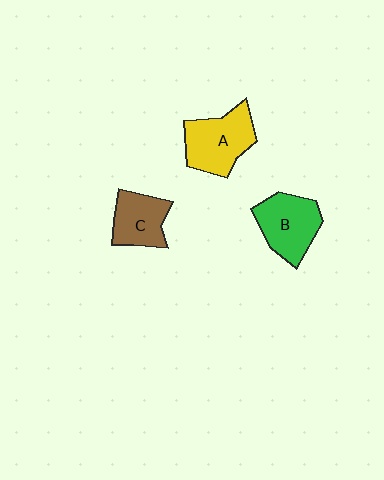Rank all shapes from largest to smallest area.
From largest to smallest: A (yellow), B (green), C (brown).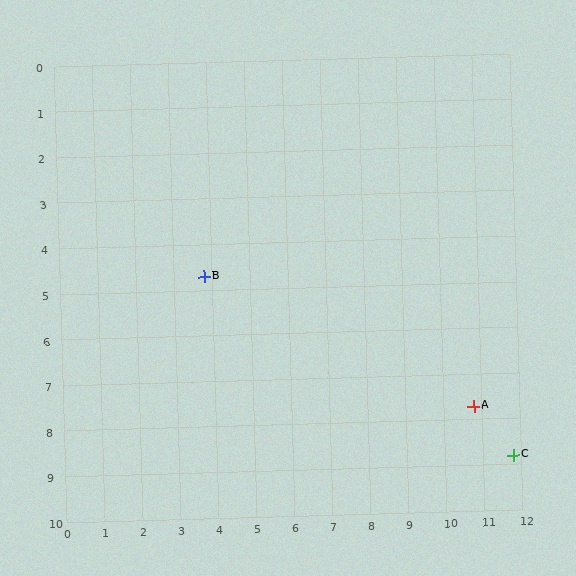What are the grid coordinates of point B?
Point B is at approximately (3.8, 4.7).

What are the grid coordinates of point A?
Point A is at approximately (10.8, 7.7).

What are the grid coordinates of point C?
Point C is at approximately (11.8, 8.8).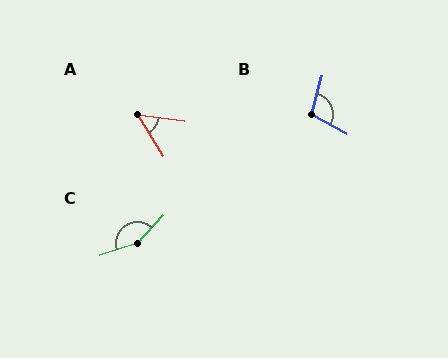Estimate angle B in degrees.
Approximately 104 degrees.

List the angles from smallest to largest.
A (52°), B (104°), C (151°).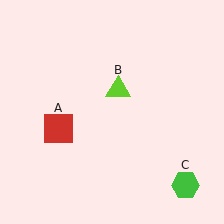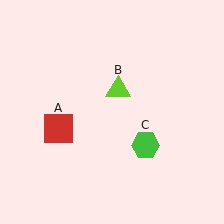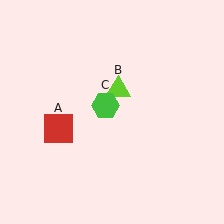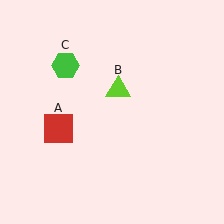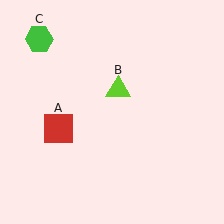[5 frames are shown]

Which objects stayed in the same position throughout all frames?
Red square (object A) and lime triangle (object B) remained stationary.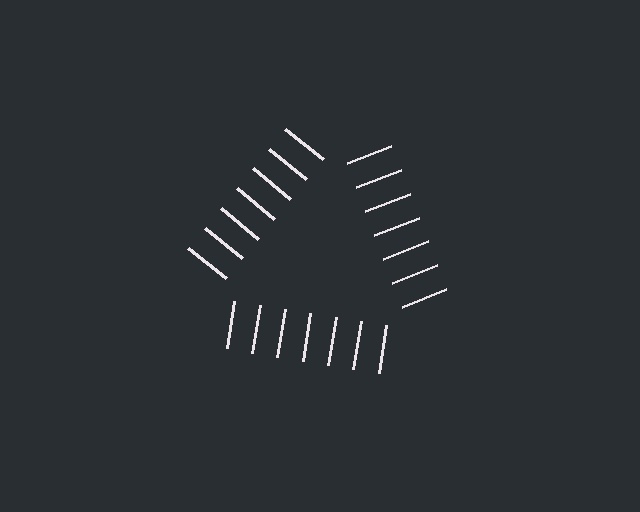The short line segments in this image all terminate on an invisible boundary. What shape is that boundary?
An illusory triangle — the line segments terminate on its edges but no continuous stroke is drawn.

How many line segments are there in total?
21 — 7 along each of the 3 edges.